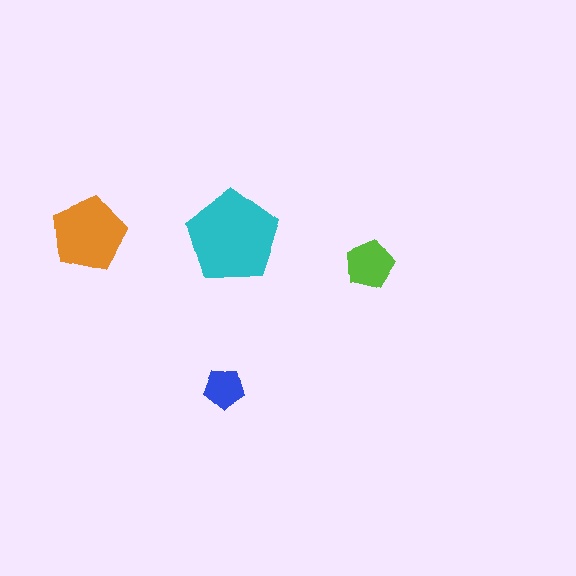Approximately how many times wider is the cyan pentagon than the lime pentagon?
About 2 times wider.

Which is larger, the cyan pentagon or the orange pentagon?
The cyan one.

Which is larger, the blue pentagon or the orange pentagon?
The orange one.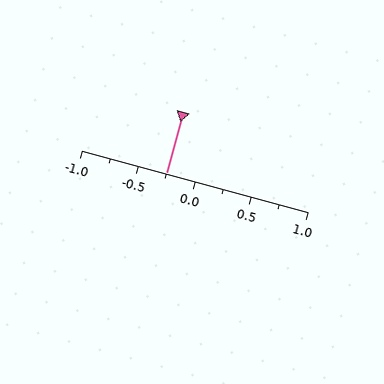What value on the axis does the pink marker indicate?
The marker indicates approximately -0.25.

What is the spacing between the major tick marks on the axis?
The major ticks are spaced 0.5 apart.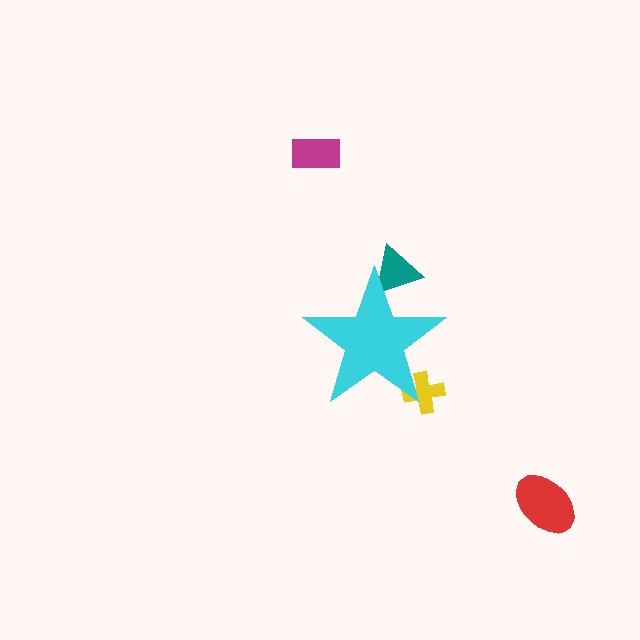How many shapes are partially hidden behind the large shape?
2 shapes are partially hidden.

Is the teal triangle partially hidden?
Yes, the teal triangle is partially hidden behind the cyan star.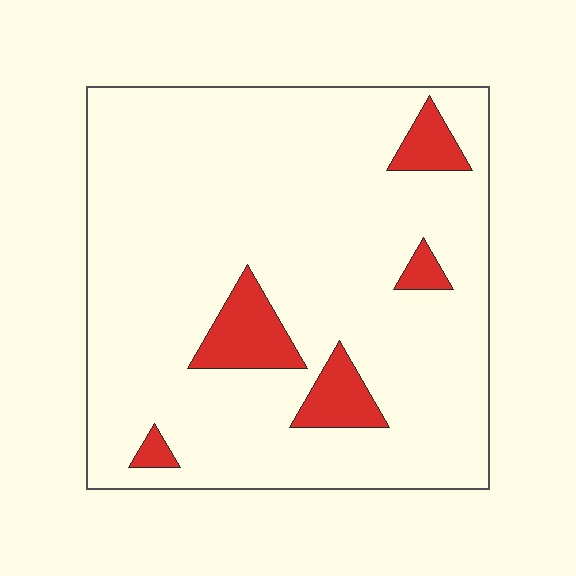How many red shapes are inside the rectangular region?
5.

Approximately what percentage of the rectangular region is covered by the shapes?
Approximately 10%.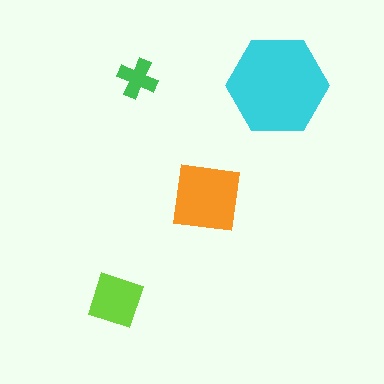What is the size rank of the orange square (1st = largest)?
2nd.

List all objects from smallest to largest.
The green cross, the lime diamond, the orange square, the cyan hexagon.